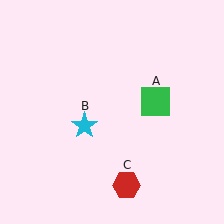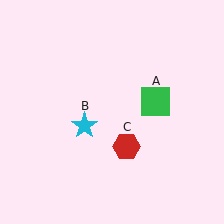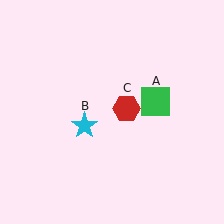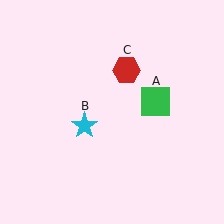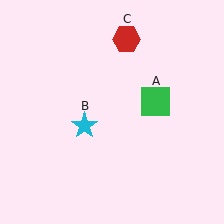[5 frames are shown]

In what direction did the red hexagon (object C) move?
The red hexagon (object C) moved up.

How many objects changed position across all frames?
1 object changed position: red hexagon (object C).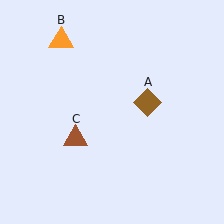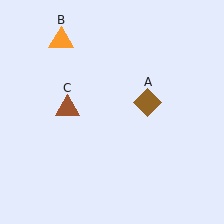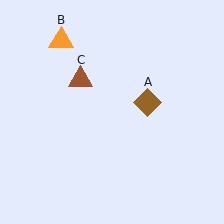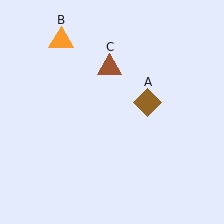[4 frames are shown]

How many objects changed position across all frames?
1 object changed position: brown triangle (object C).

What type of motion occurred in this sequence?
The brown triangle (object C) rotated clockwise around the center of the scene.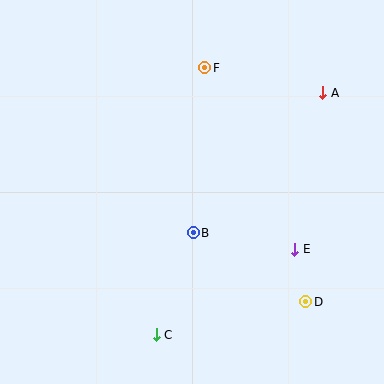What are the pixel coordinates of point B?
Point B is at (193, 233).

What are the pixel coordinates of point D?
Point D is at (306, 302).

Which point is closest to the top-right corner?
Point A is closest to the top-right corner.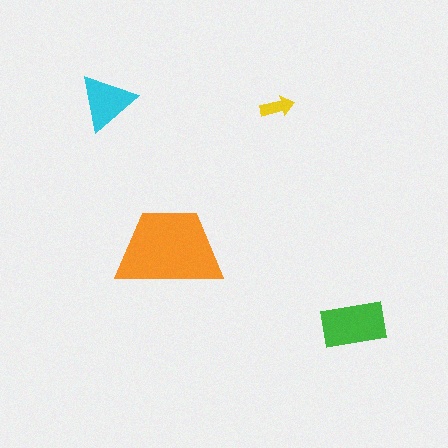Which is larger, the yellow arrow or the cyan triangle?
The cyan triangle.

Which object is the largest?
The orange trapezoid.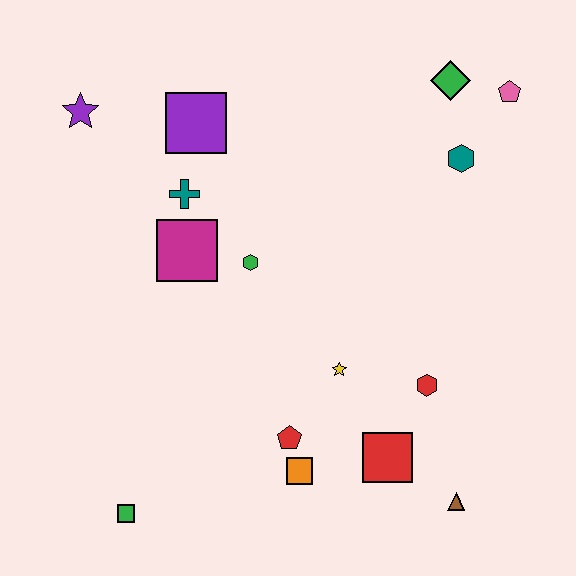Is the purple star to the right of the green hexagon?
No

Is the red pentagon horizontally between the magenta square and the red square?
Yes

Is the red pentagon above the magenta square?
No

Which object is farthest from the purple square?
The brown triangle is farthest from the purple square.